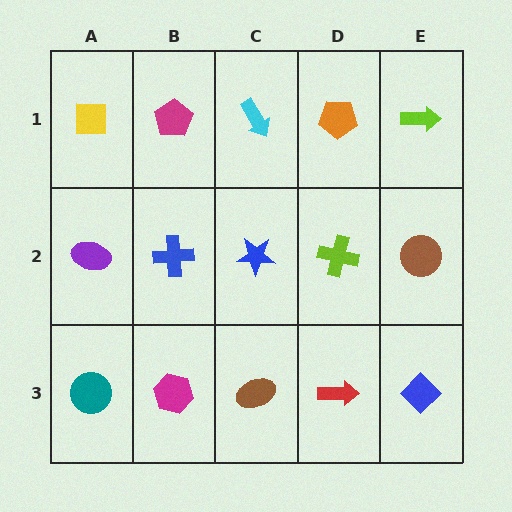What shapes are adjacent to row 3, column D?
A lime cross (row 2, column D), a brown ellipse (row 3, column C), a blue diamond (row 3, column E).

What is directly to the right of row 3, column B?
A brown ellipse.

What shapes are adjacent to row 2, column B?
A magenta pentagon (row 1, column B), a magenta hexagon (row 3, column B), a purple ellipse (row 2, column A), a blue star (row 2, column C).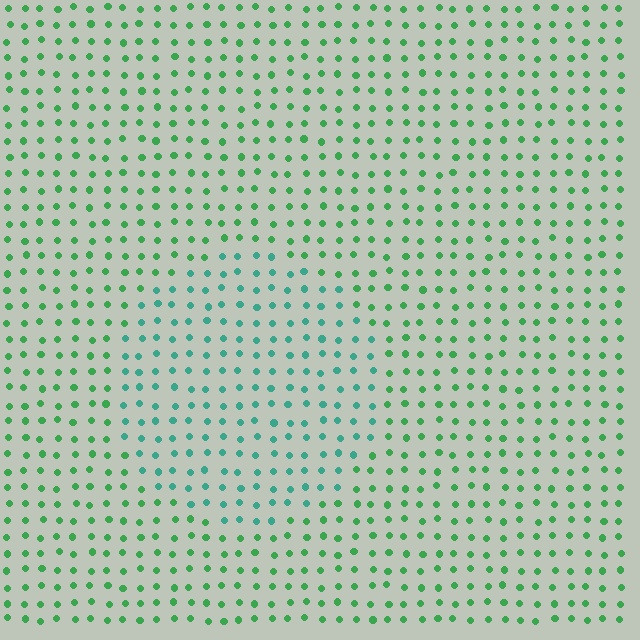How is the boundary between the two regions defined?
The boundary is defined purely by a slight shift in hue (about 33 degrees). Spacing, size, and orientation are identical on both sides.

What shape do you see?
I see a circle.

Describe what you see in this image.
The image is filled with small green elements in a uniform arrangement. A circle-shaped region is visible where the elements are tinted to a slightly different hue, forming a subtle color boundary.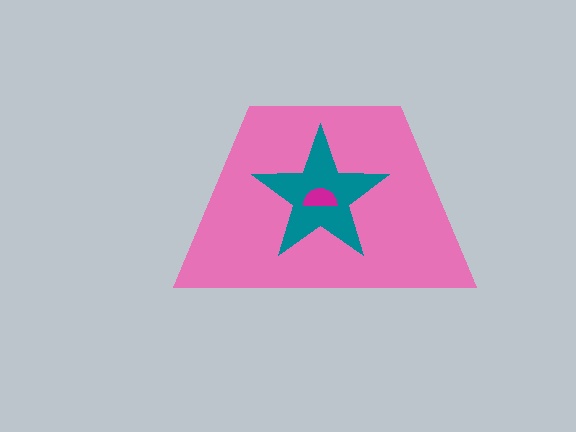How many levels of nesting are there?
3.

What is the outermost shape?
The pink trapezoid.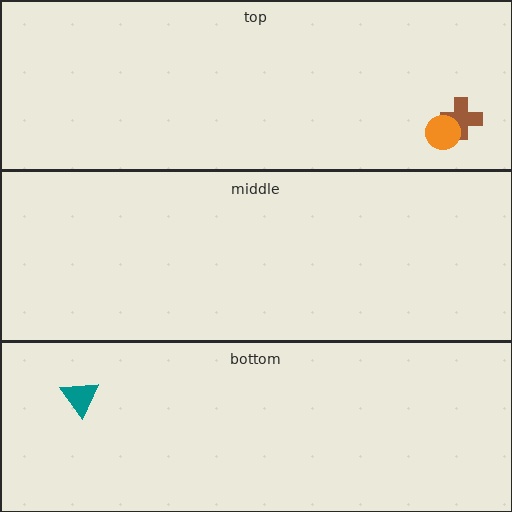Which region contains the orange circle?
The top region.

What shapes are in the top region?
The brown cross, the orange circle.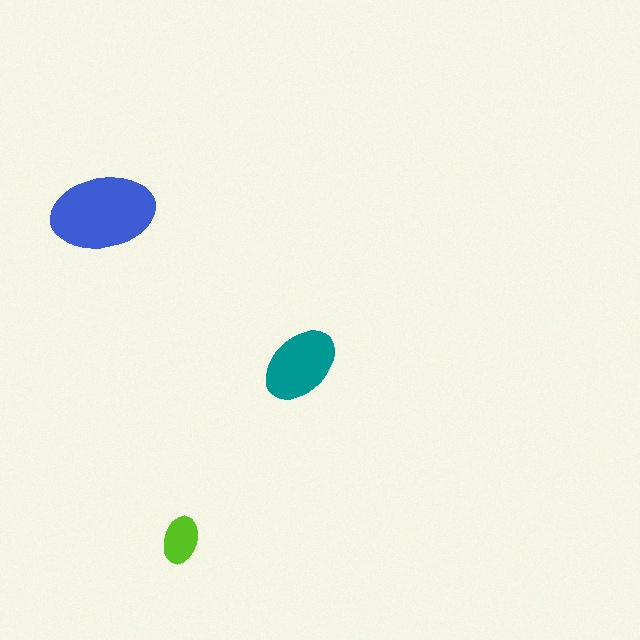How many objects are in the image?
There are 3 objects in the image.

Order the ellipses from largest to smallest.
the blue one, the teal one, the lime one.